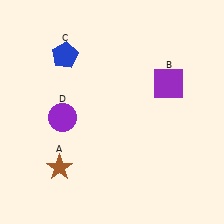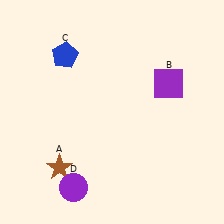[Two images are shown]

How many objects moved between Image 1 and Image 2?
1 object moved between the two images.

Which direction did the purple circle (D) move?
The purple circle (D) moved down.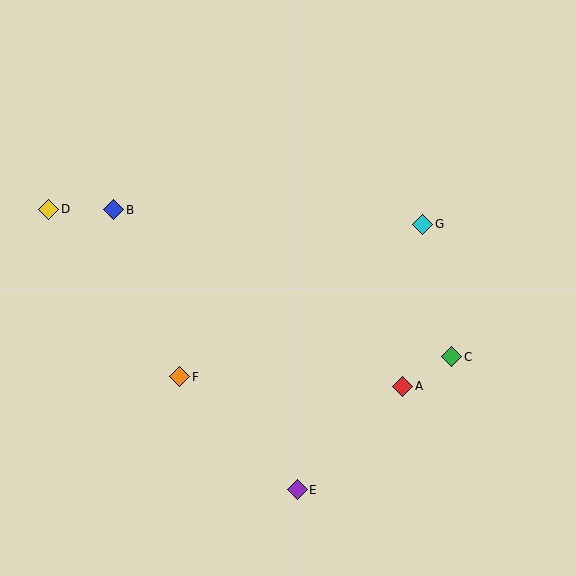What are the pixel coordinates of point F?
Point F is at (180, 377).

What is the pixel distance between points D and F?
The distance between D and F is 213 pixels.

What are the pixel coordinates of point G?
Point G is at (423, 224).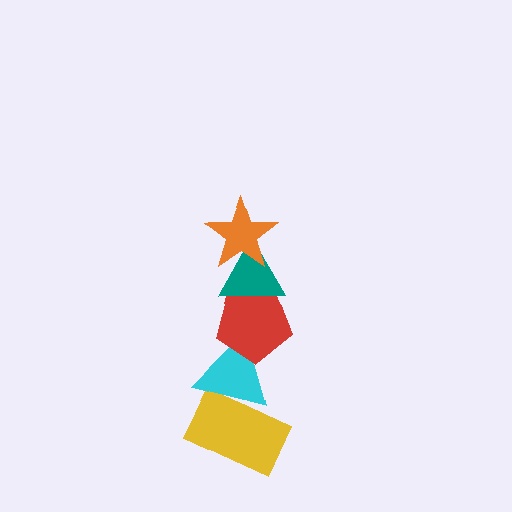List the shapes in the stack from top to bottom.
From top to bottom: the orange star, the teal triangle, the red pentagon, the cyan triangle, the yellow rectangle.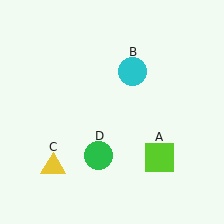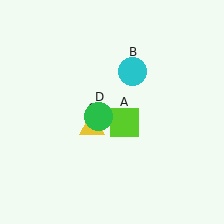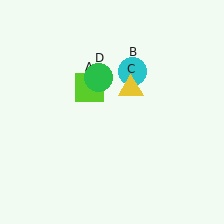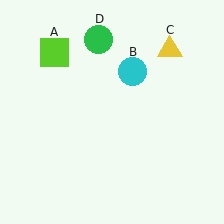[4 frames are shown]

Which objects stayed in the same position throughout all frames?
Cyan circle (object B) remained stationary.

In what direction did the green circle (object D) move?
The green circle (object D) moved up.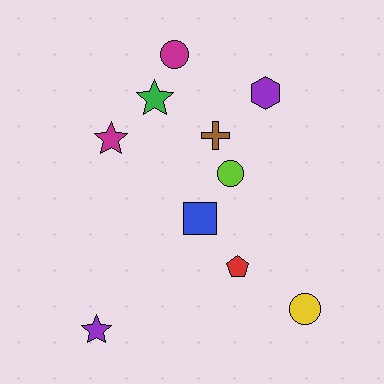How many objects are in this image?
There are 10 objects.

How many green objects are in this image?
There is 1 green object.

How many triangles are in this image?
There are no triangles.